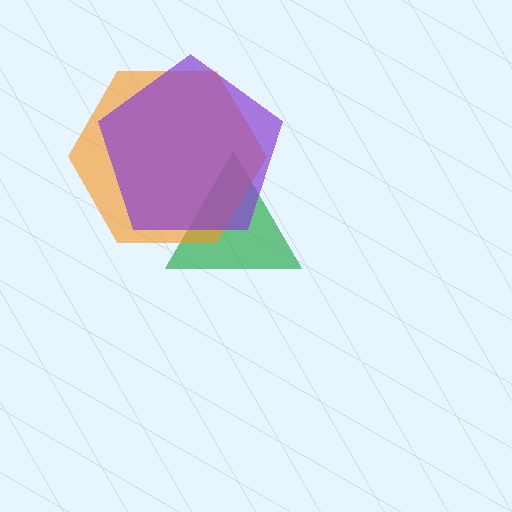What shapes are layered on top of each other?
The layered shapes are: a green triangle, an orange hexagon, a purple pentagon.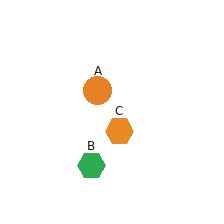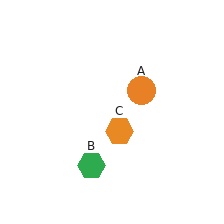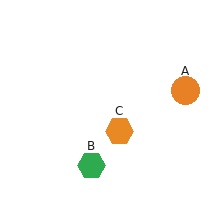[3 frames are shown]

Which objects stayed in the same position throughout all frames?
Green hexagon (object B) and orange hexagon (object C) remained stationary.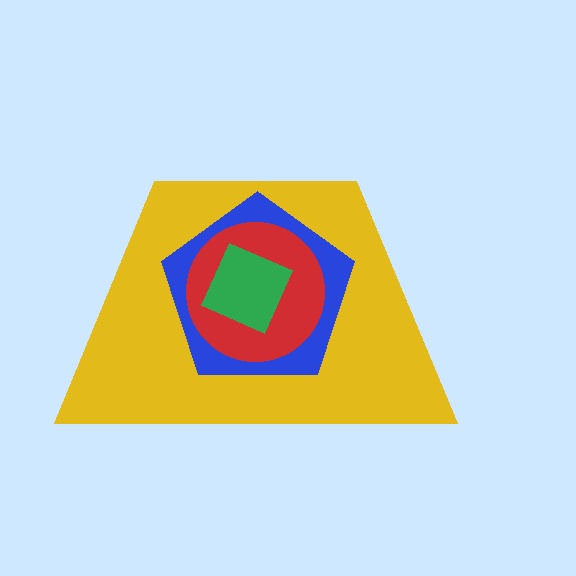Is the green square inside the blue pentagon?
Yes.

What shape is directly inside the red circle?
The green square.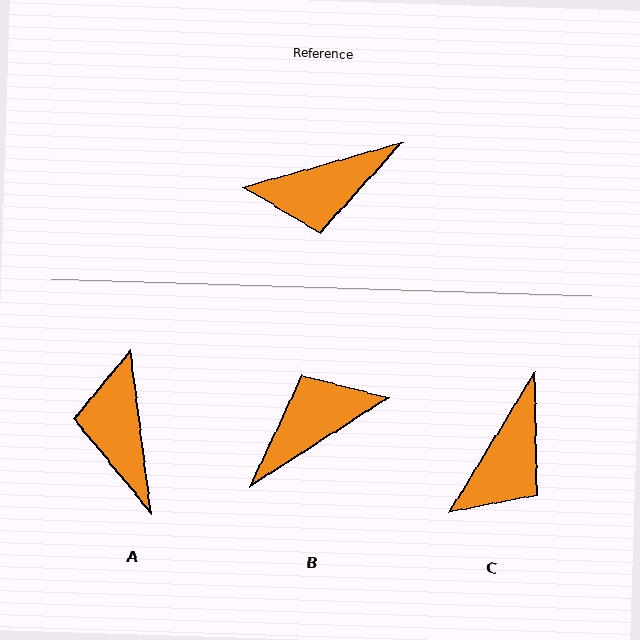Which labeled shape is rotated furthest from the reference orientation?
B, about 163 degrees away.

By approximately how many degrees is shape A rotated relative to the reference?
Approximately 98 degrees clockwise.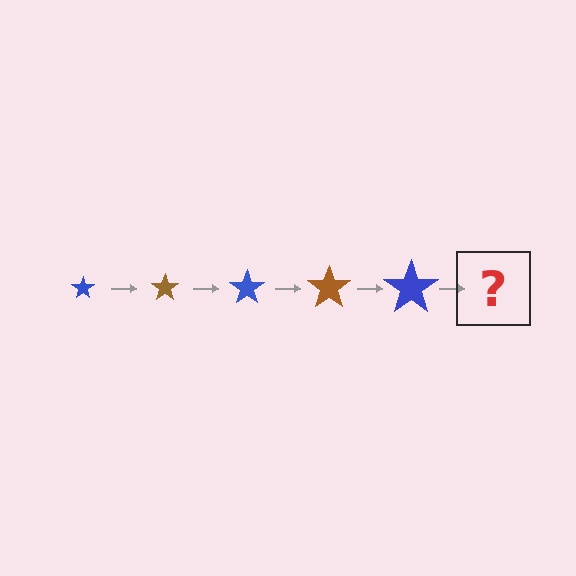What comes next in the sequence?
The next element should be a brown star, larger than the previous one.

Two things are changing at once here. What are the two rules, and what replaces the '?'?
The two rules are that the star grows larger each step and the color cycles through blue and brown. The '?' should be a brown star, larger than the previous one.